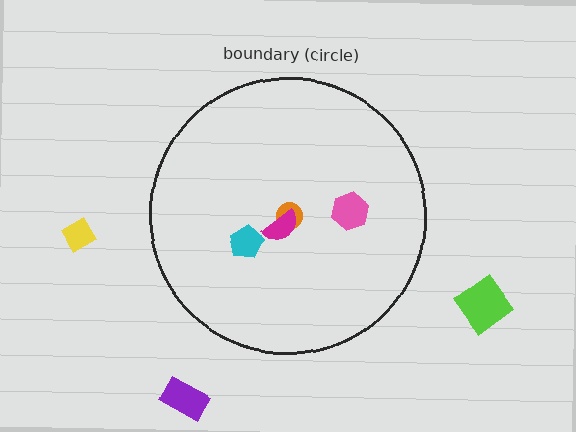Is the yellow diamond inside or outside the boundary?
Outside.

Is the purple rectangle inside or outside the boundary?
Outside.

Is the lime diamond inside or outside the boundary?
Outside.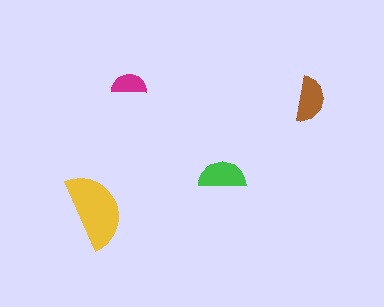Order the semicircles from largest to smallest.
the yellow one, the green one, the brown one, the magenta one.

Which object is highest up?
The magenta semicircle is topmost.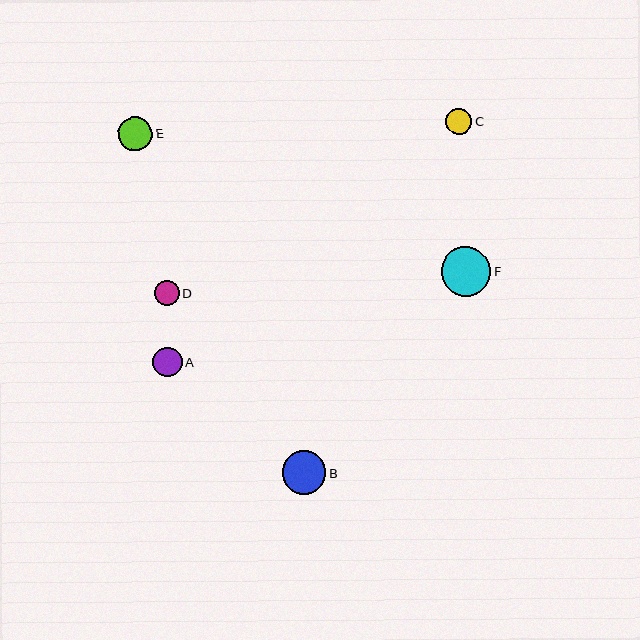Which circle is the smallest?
Circle D is the smallest with a size of approximately 25 pixels.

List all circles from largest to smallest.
From largest to smallest: F, B, E, A, C, D.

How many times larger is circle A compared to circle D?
Circle A is approximately 1.2 times the size of circle D.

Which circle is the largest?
Circle F is the largest with a size of approximately 50 pixels.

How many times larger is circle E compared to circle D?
Circle E is approximately 1.4 times the size of circle D.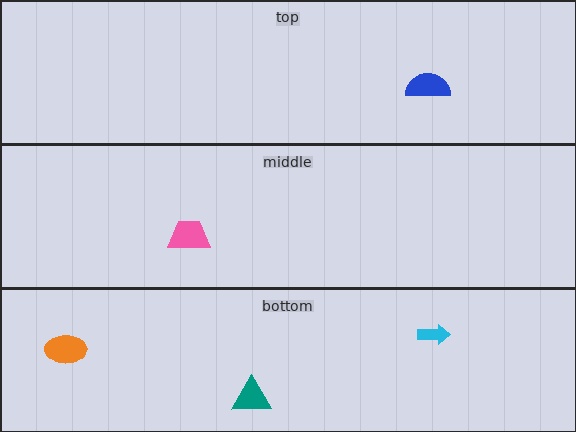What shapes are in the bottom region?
The orange ellipse, the teal triangle, the cyan arrow.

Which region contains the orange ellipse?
The bottom region.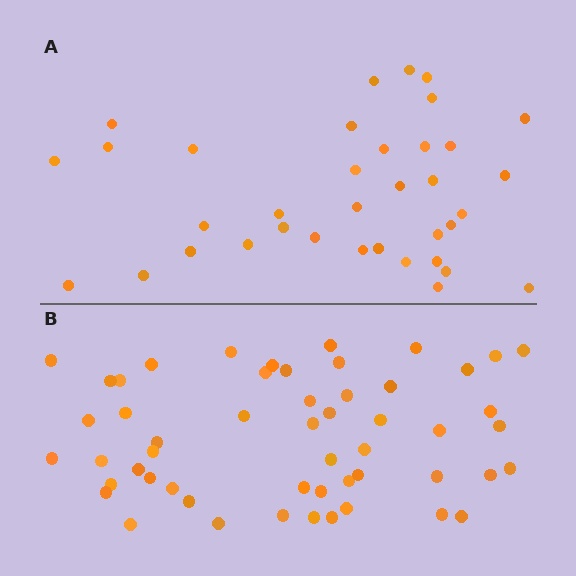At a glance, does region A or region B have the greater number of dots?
Region B (the bottom region) has more dots.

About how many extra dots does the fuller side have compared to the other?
Region B has approximately 15 more dots than region A.